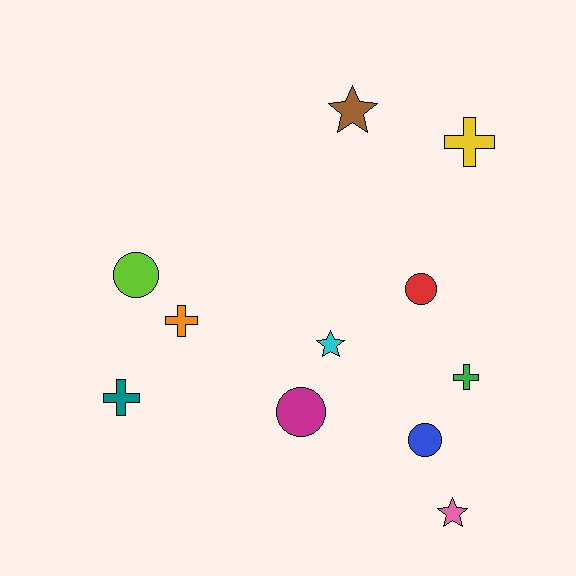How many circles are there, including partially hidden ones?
There are 4 circles.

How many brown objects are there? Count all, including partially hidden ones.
There is 1 brown object.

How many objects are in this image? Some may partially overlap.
There are 11 objects.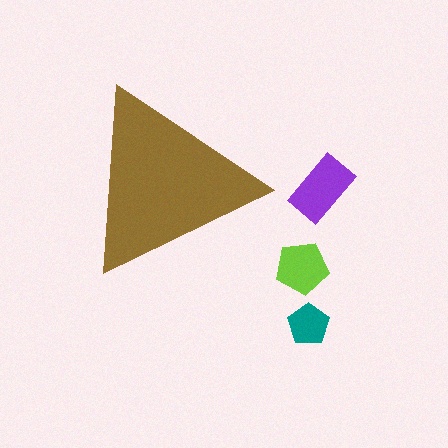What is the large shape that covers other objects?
A brown triangle.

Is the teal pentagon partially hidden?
No, the teal pentagon is fully visible.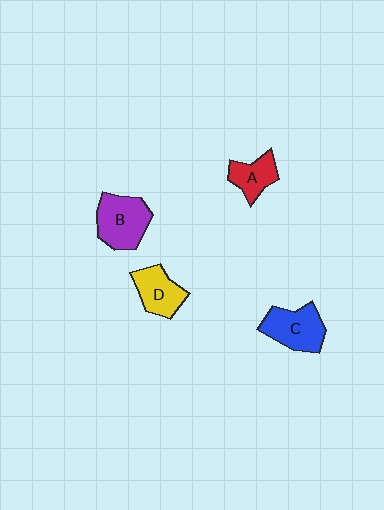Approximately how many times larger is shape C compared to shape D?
Approximately 1.2 times.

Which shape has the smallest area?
Shape A (red).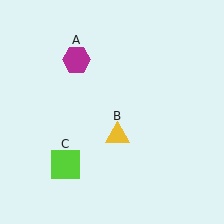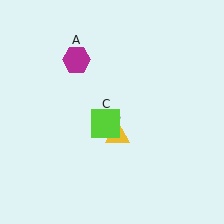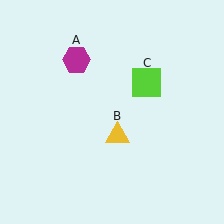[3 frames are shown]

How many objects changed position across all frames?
1 object changed position: lime square (object C).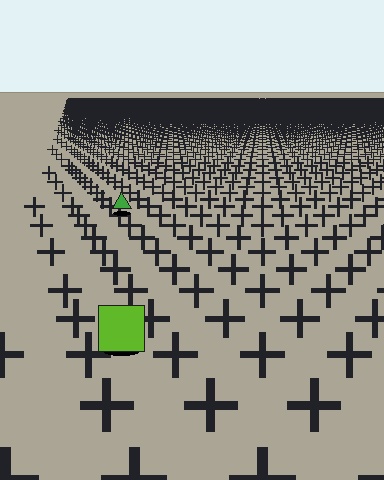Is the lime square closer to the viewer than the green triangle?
Yes. The lime square is closer — you can tell from the texture gradient: the ground texture is coarser near it.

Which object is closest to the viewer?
The lime square is closest. The texture marks near it are larger and more spread out.